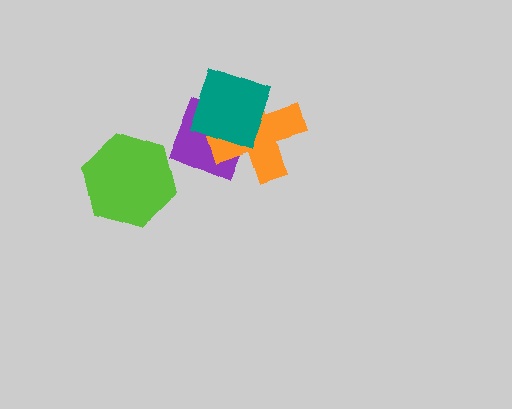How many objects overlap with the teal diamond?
2 objects overlap with the teal diamond.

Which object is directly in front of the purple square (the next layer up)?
The orange cross is directly in front of the purple square.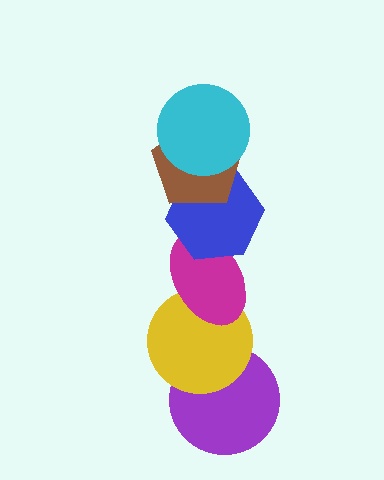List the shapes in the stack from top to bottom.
From top to bottom: the cyan circle, the brown pentagon, the blue hexagon, the magenta ellipse, the yellow circle, the purple circle.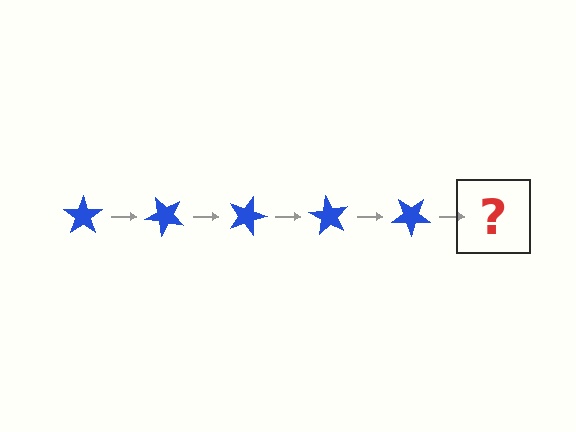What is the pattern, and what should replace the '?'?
The pattern is that the star rotates 45 degrees each step. The '?' should be a blue star rotated 225 degrees.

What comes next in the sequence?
The next element should be a blue star rotated 225 degrees.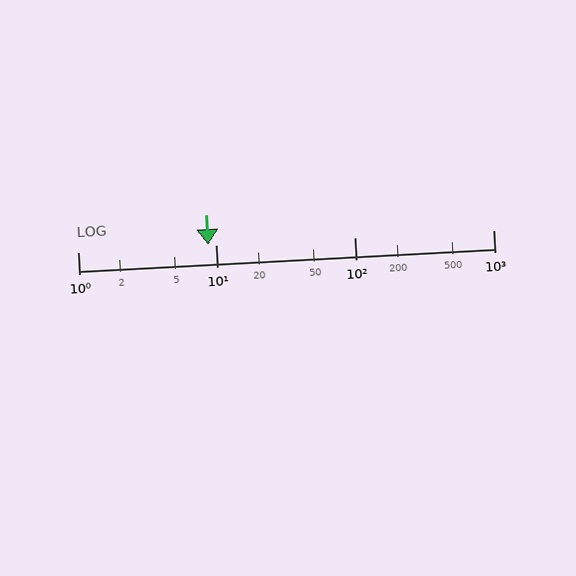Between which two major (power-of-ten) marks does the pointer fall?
The pointer is between 1 and 10.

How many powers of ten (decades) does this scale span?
The scale spans 3 decades, from 1 to 1000.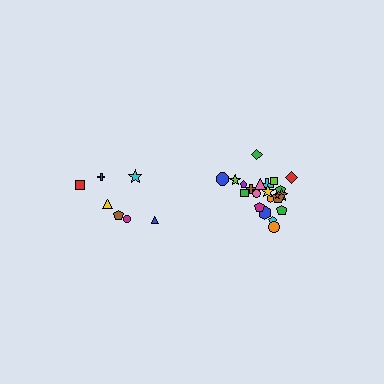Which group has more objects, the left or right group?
The right group.